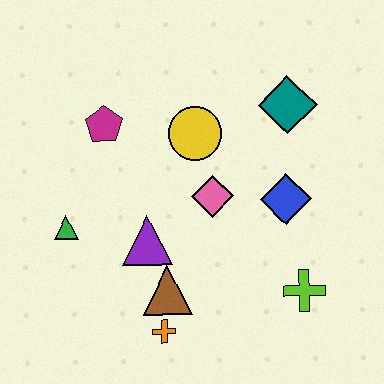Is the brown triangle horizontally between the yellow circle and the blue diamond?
No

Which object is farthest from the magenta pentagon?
The lime cross is farthest from the magenta pentagon.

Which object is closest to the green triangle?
The purple triangle is closest to the green triangle.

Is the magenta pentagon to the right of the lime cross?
No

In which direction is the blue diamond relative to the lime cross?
The blue diamond is above the lime cross.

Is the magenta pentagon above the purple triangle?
Yes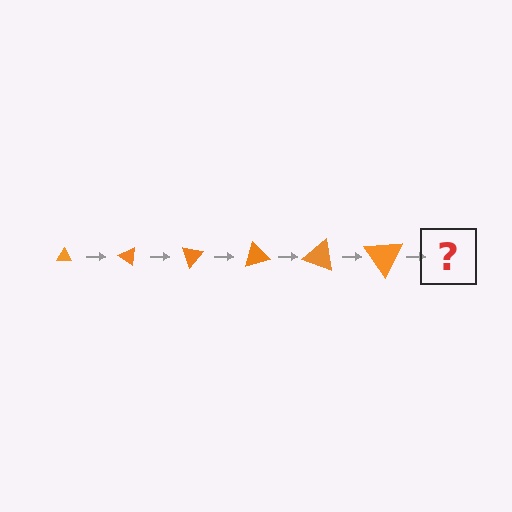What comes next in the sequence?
The next element should be a triangle, larger than the previous one and rotated 210 degrees from the start.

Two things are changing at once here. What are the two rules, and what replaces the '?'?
The two rules are that the triangle grows larger each step and it rotates 35 degrees each step. The '?' should be a triangle, larger than the previous one and rotated 210 degrees from the start.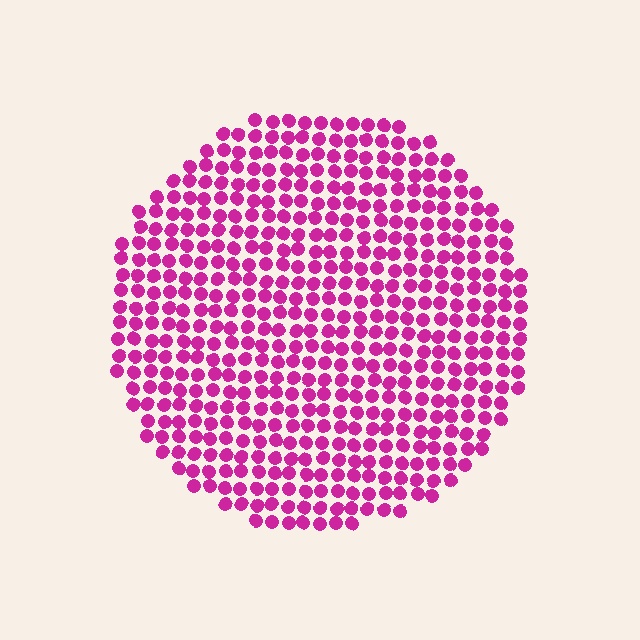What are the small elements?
The small elements are circles.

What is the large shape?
The large shape is a circle.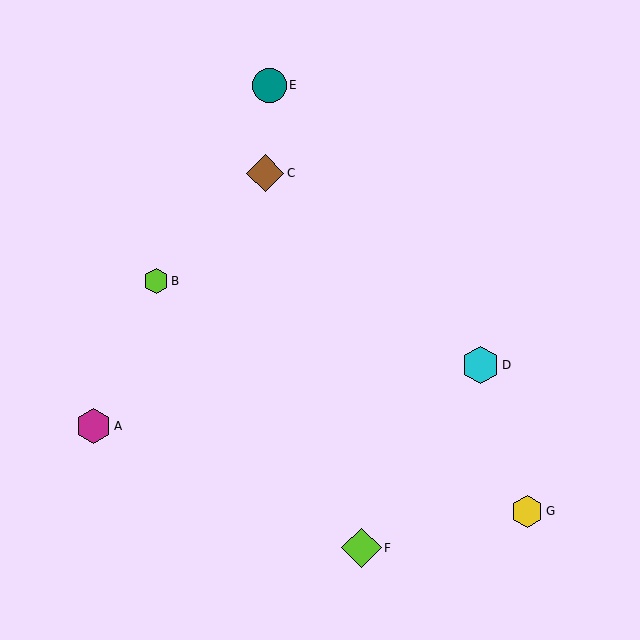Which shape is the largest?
The lime diamond (labeled F) is the largest.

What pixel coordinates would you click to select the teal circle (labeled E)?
Click at (269, 85) to select the teal circle E.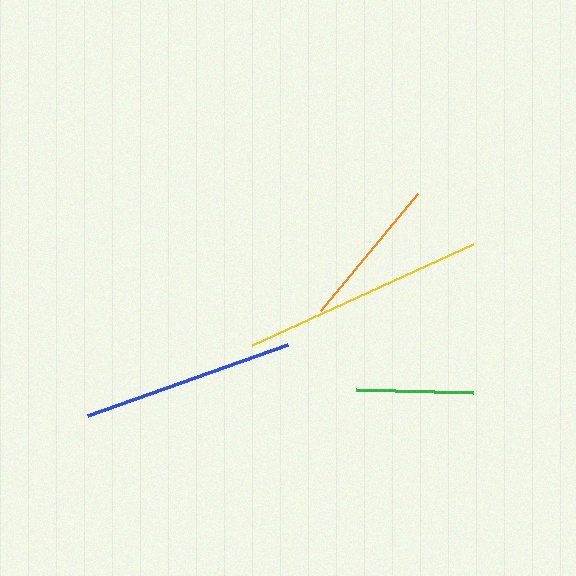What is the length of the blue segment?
The blue segment is approximately 212 pixels long.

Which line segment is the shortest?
The green line is the shortest at approximately 117 pixels.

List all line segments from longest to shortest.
From longest to shortest: yellow, blue, orange, green.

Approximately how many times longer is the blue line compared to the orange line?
The blue line is approximately 1.4 times the length of the orange line.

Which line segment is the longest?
The yellow line is the longest at approximately 243 pixels.